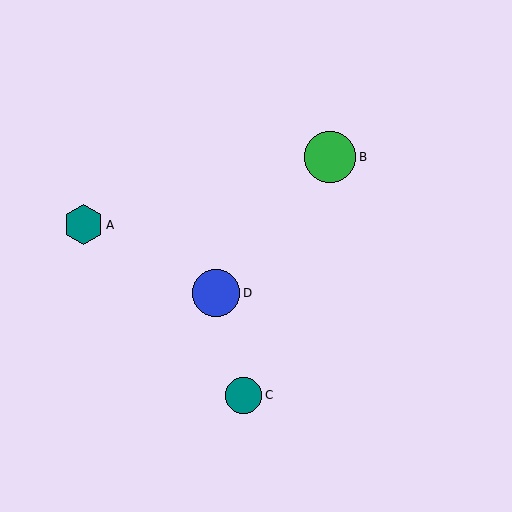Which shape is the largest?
The green circle (labeled B) is the largest.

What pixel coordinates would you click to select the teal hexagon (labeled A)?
Click at (83, 225) to select the teal hexagon A.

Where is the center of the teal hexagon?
The center of the teal hexagon is at (83, 225).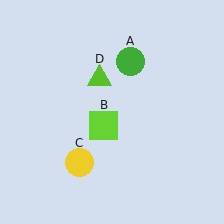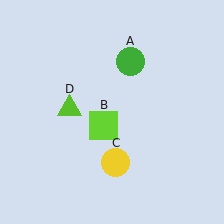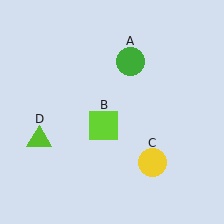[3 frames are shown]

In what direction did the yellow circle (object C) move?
The yellow circle (object C) moved right.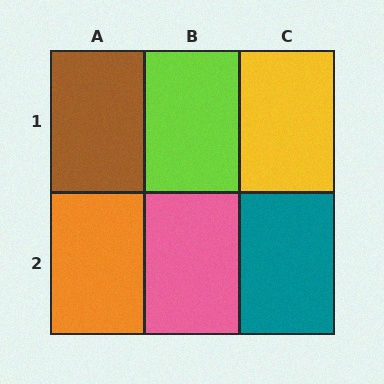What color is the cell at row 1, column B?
Lime.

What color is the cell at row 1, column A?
Brown.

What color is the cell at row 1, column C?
Yellow.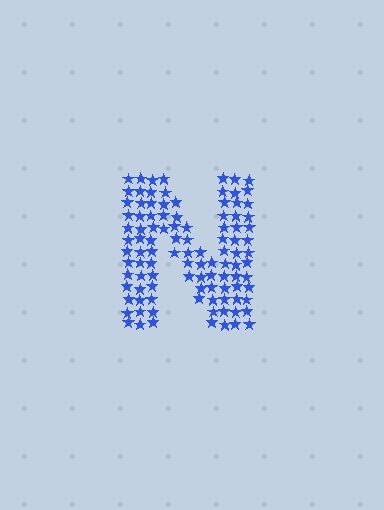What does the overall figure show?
The overall figure shows the letter N.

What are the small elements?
The small elements are stars.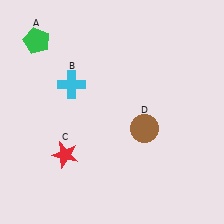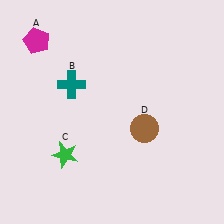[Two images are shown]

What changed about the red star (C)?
In Image 1, C is red. In Image 2, it changed to green.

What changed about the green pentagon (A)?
In Image 1, A is green. In Image 2, it changed to magenta.